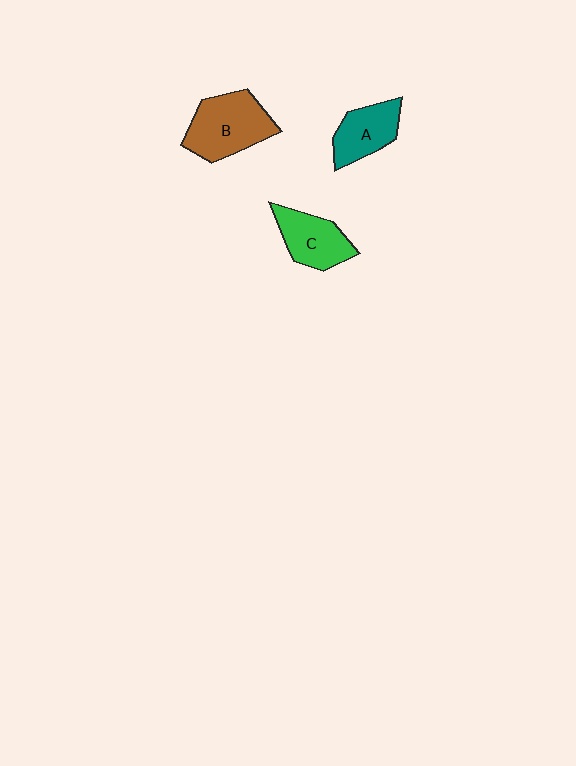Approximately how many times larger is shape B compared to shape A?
Approximately 1.5 times.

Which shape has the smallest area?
Shape A (teal).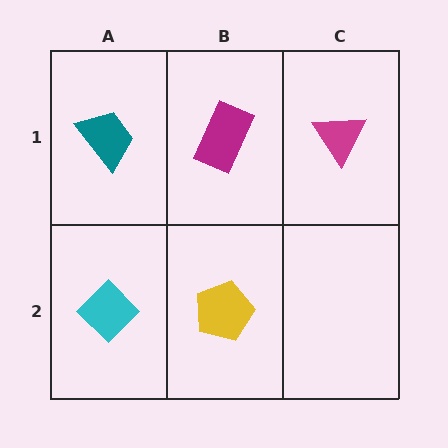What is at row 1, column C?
A magenta triangle.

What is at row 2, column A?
A cyan diamond.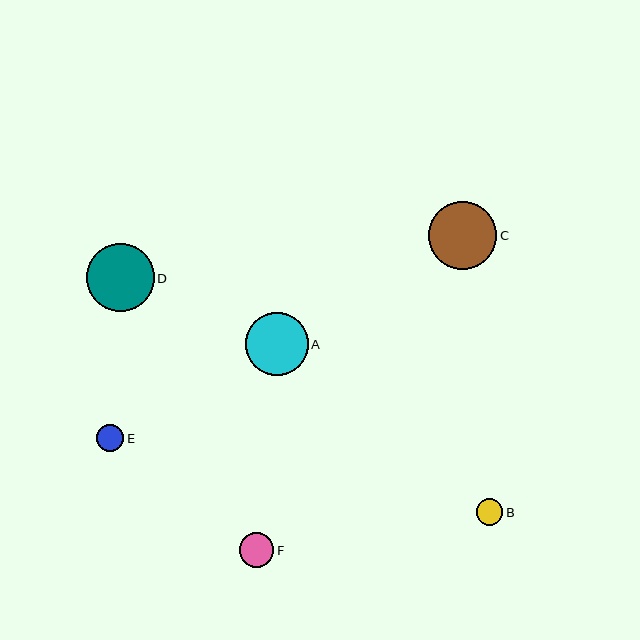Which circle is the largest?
Circle D is the largest with a size of approximately 68 pixels.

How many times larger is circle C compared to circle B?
Circle C is approximately 2.5 times the size of circle B.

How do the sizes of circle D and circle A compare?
Circle D and circle A are approximately the same size.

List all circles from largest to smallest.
From largest to smallest: D, C, A, F, B, E.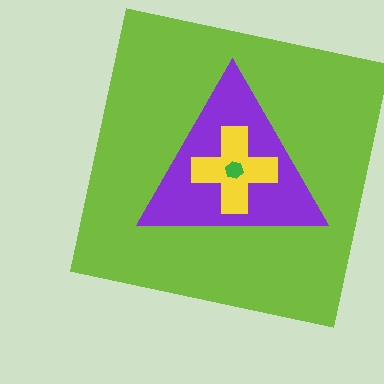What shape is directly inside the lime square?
The purple triangle.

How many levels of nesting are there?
4.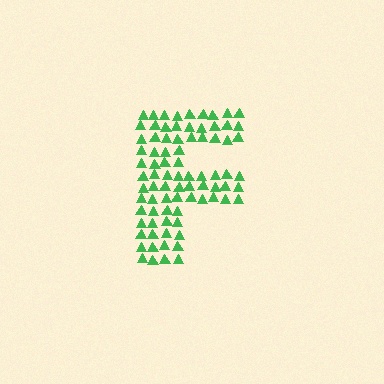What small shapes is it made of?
It is made of small triangles.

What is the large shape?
The large shape is the letter F.